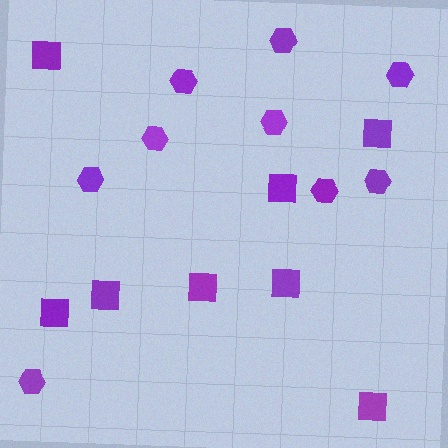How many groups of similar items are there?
There are 2 groups: one group of squares (8) and one group of hexagons (9).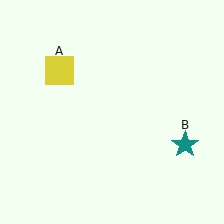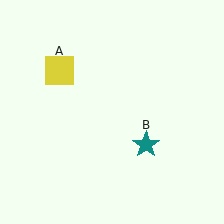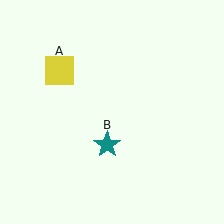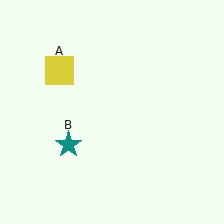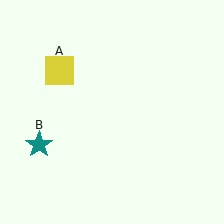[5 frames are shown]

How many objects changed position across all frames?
1 object changed position: teal star (object B).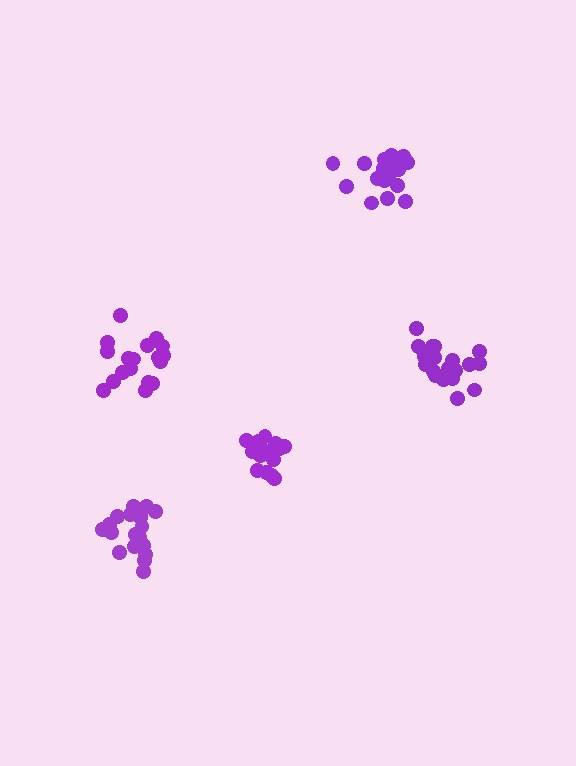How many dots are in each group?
Group 1: 17 dots, Group 2: 18 dots, Group 3: 19 dots, Group 4: 20 dots, Group 5: 19 dots (93 total).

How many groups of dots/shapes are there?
There are 5 groups.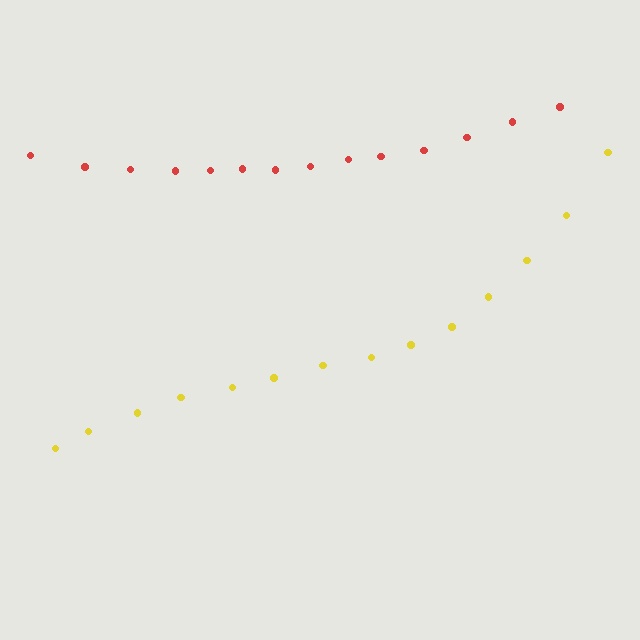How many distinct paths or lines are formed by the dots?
There are 2 distinct paths.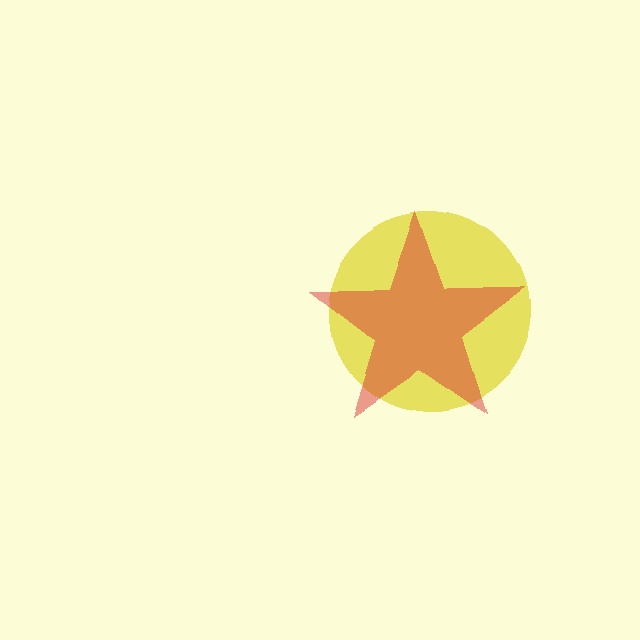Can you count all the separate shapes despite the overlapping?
Yes, there are 2 separate shapes.